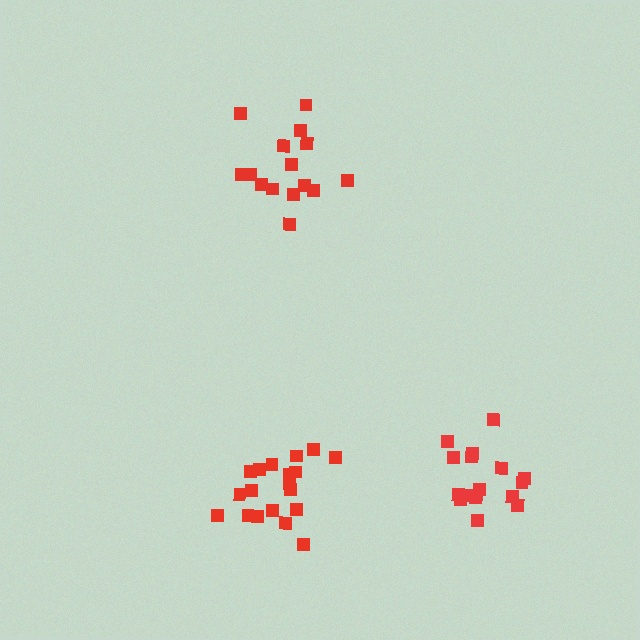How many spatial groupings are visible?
There are 3 spatial groupings.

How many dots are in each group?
Group 1: 16 dots, Group 2: 15 dots, Group 3: 19 dots (50 total).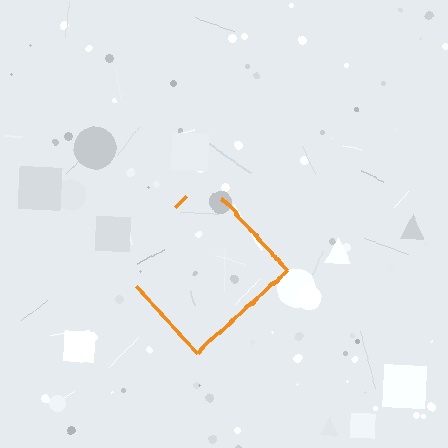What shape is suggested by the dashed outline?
The dashed outline suggests a diamond.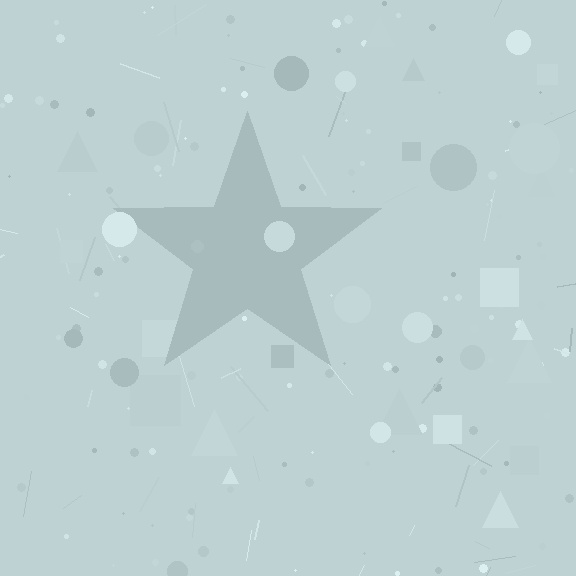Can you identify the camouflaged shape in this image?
The camouflaged shape is a star.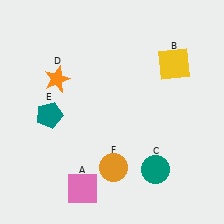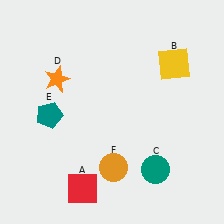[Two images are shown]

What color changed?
The square (A) changed from pink in Image 1 to red in Image 2.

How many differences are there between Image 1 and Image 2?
There is 1 difference between the two images.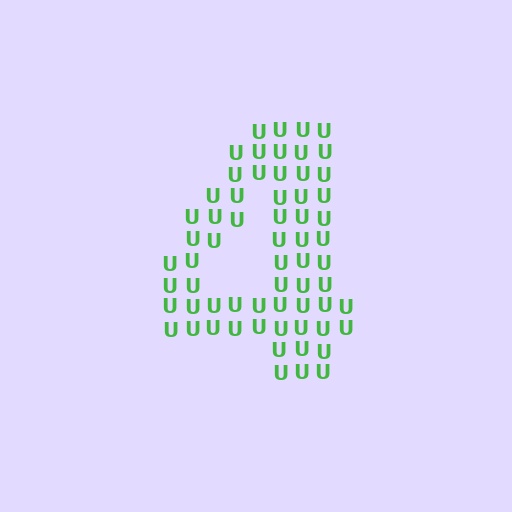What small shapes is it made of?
It is made of small letter U's.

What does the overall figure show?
The overall figure shows the digit 4.